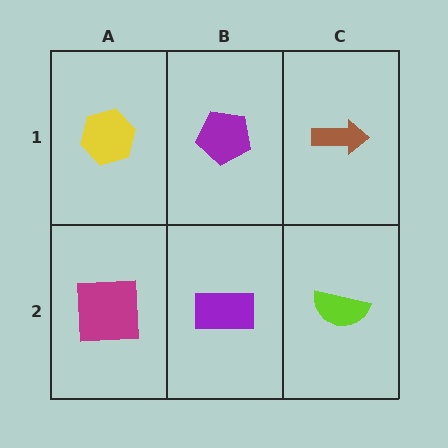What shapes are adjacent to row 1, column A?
A magenta square (row 2, column A), a purple pentagon (row 1, column B).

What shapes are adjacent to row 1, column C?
A lime semicircle (row 2, column C), a purple pentagon (row 1, column B).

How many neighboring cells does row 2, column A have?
2.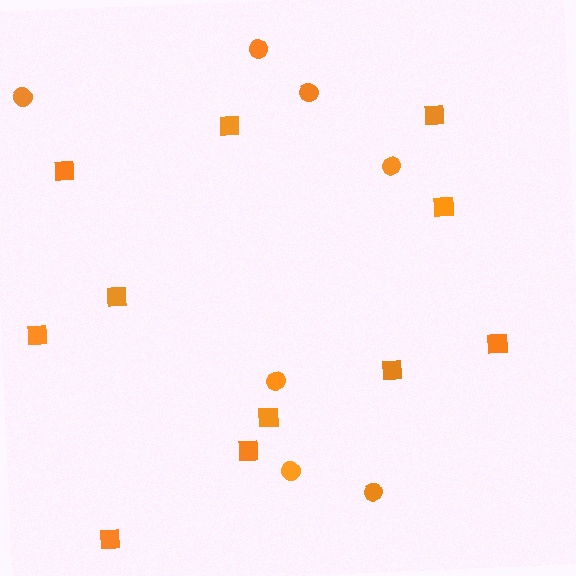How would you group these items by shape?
There are 2 groups: one group of circles (7) and one group of squares (11).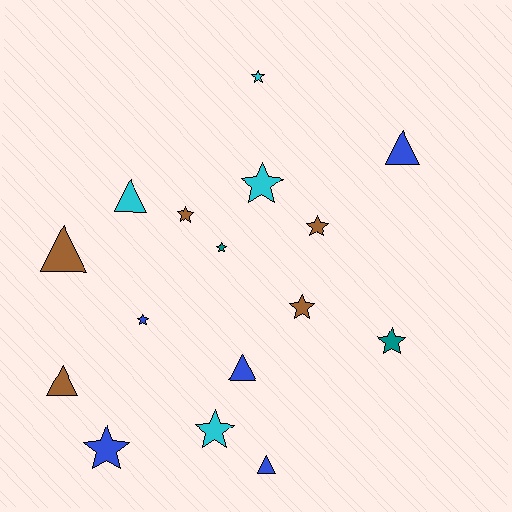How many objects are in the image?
There are 16 objects.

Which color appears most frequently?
Blue, with 5 objects.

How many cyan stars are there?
There are 3 cyan stars.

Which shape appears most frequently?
Star, with 10 objects.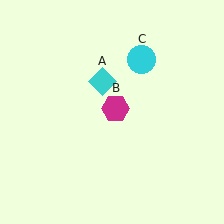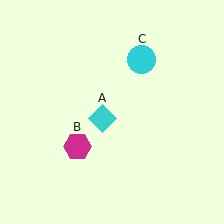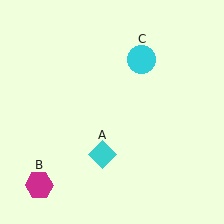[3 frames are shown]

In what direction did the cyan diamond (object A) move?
The cyan diamond (object A) moved down.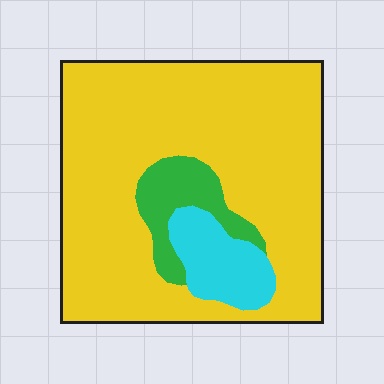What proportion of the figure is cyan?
Cyan covers about 10% of the figure.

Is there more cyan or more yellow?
Yellow.